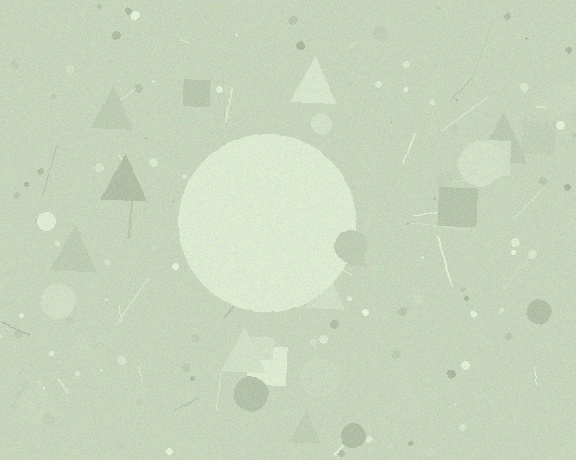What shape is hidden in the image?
A circle is hidden in the image.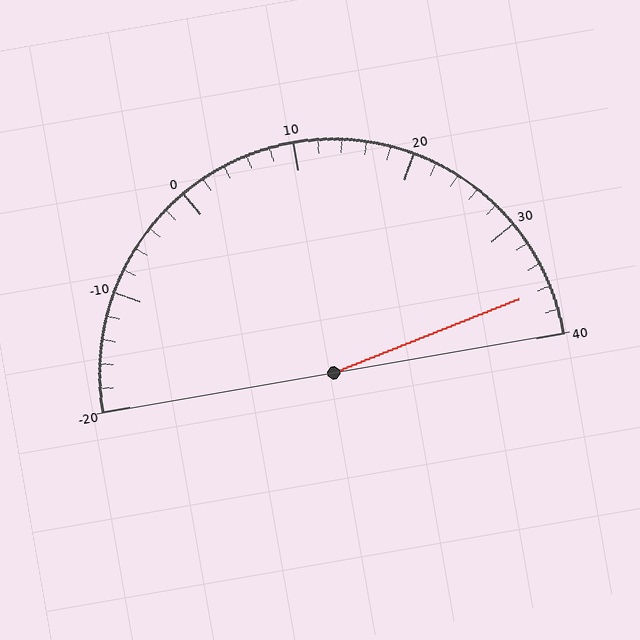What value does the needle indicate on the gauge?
The needle indicates approximately 36.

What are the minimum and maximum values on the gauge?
The gauge ranges from -20 to 40.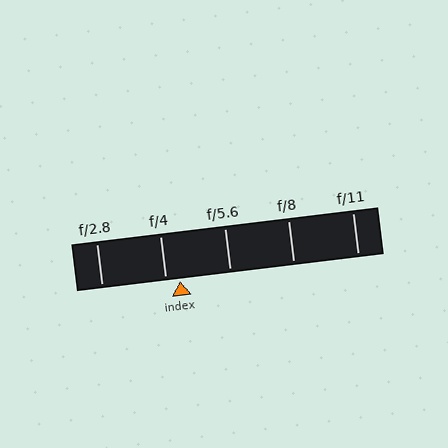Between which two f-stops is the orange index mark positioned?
The index mark is between f/4 and f/5.6.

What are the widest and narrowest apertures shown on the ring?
The widest aperture shown is f/2.8 and the narrowest is f/11.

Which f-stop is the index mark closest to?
The index mark is closest to f/4.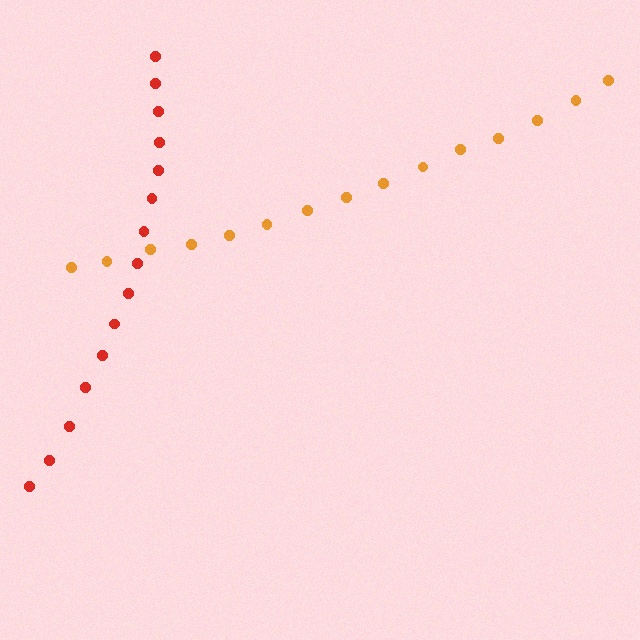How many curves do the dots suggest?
There are 2 distinct paths.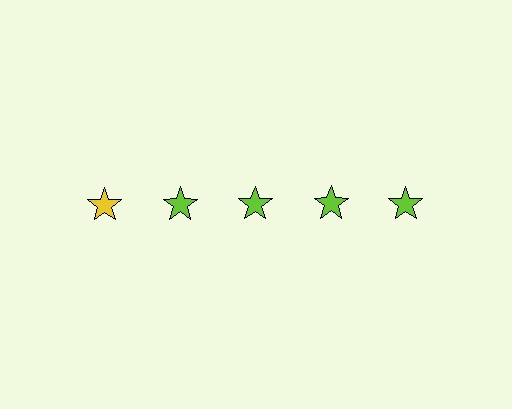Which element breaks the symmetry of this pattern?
The yellow star in the top row, leftmost column breaks the symmetry. All other shapes are lime stars.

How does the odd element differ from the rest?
It has a different color: yellow instead of lime.